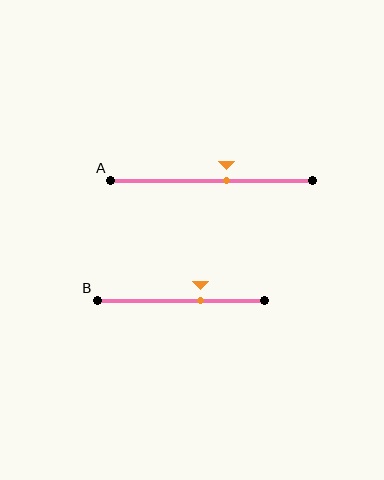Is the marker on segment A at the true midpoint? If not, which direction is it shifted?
No, the marker on segment A is shifted to the right by about 7% of the segment length.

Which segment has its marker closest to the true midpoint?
Segment A has its marker closest to the true midpoint.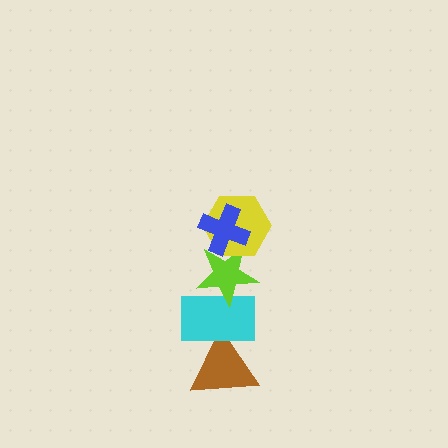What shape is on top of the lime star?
The yellow hexagon is on top of the lime star.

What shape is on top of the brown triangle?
The cyan rectangle is on top of the brown triangle.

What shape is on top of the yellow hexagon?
The blue cross is on top of the yellow hexagon.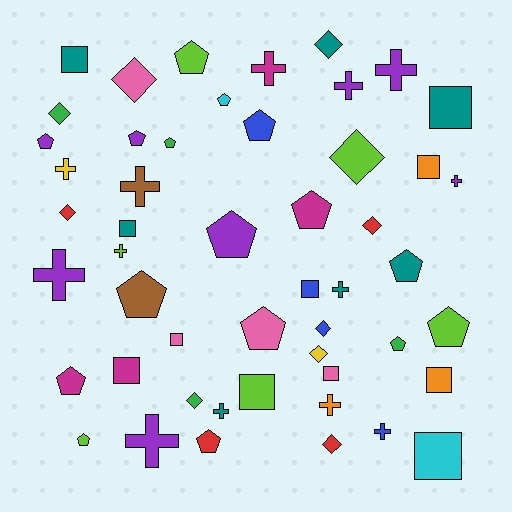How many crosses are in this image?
There are 13 crosses.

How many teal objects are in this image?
There are 7 teal objects.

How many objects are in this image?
There are 50 objects.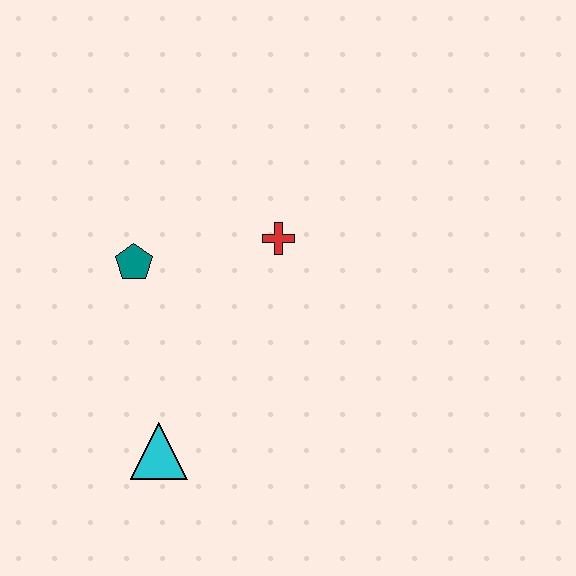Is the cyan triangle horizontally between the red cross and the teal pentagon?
Yes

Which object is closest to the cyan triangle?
The teal pentagon is closest to the cyan triangle.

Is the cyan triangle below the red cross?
Yes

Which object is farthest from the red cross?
The cyan triangle is farthest from the red cross.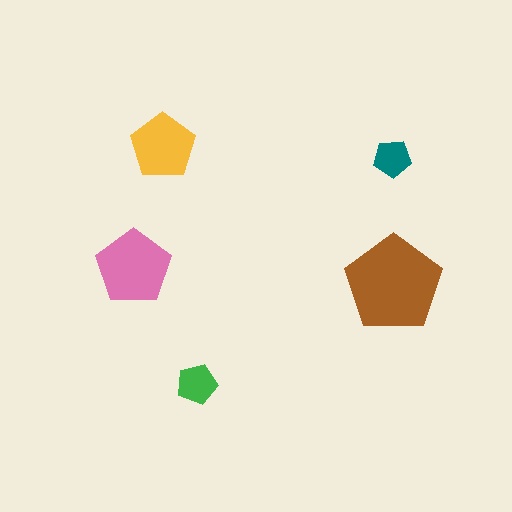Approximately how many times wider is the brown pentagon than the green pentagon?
About 2.5 times wider.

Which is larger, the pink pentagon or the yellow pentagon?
The pink one.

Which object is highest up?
The yellow pentagon is topmost.